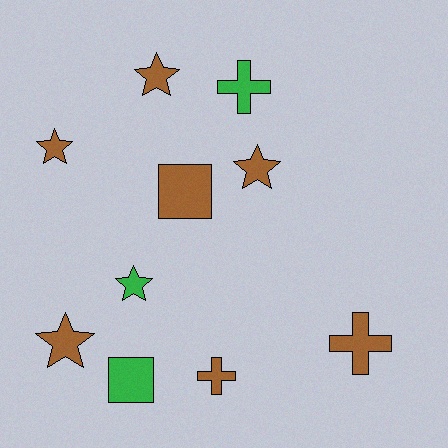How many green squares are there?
There is 1 green square.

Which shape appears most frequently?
Star, with 5 objects.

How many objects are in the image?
There are 10 objects.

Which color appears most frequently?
Brown, with 7 objects.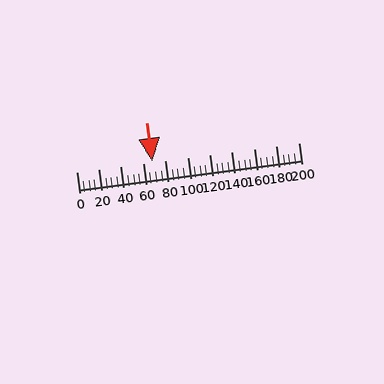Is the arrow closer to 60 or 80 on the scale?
The arrow is closer to 60.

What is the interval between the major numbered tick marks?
The major tick marks are spaced 20 units apart.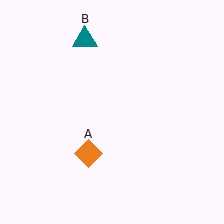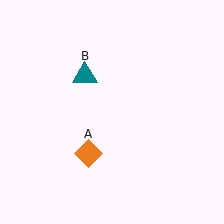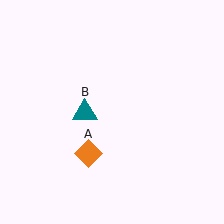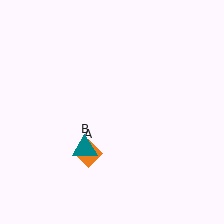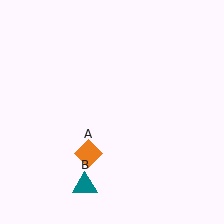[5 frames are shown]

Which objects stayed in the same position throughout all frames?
Orange diamond (object A) remained stationary.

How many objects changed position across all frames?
1 object changed position: teal triangle (object B).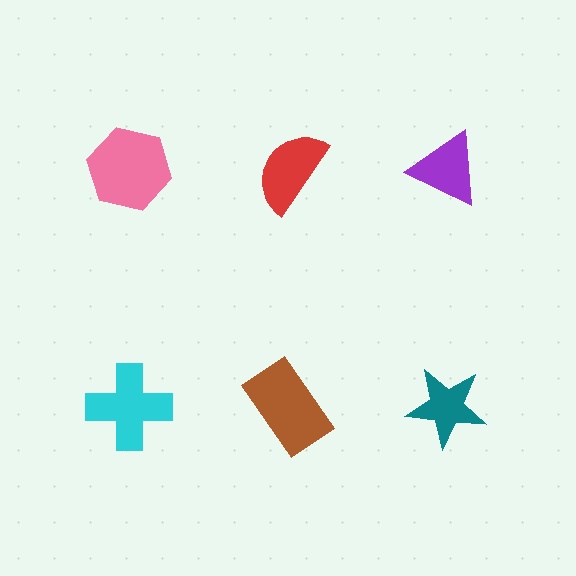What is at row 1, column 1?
A pink hexagon.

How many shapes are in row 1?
3 shapes.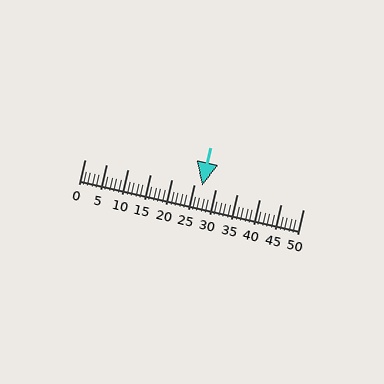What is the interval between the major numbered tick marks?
The major tick marks are spaced 5 units apart.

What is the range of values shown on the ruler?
The ruler shows values from 0 to 50.